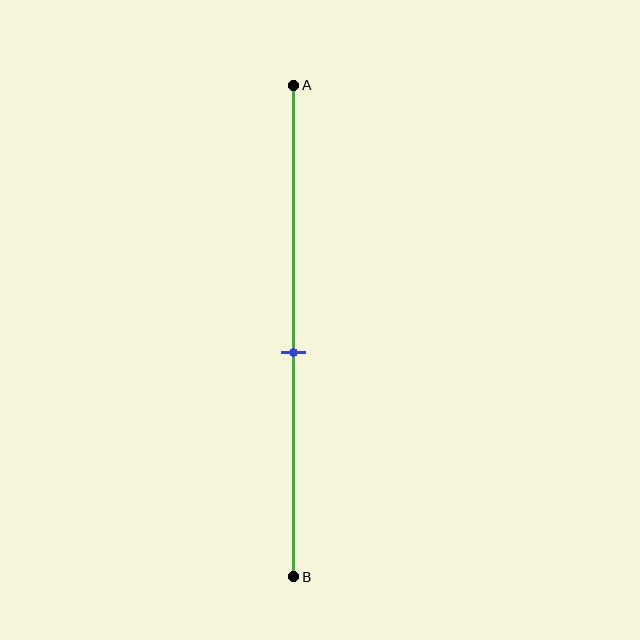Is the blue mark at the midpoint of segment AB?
No, the mark is at about 55% from A, not at the 50% midpoint.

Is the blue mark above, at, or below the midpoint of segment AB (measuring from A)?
The blue mark is below the midpoint of segment AB.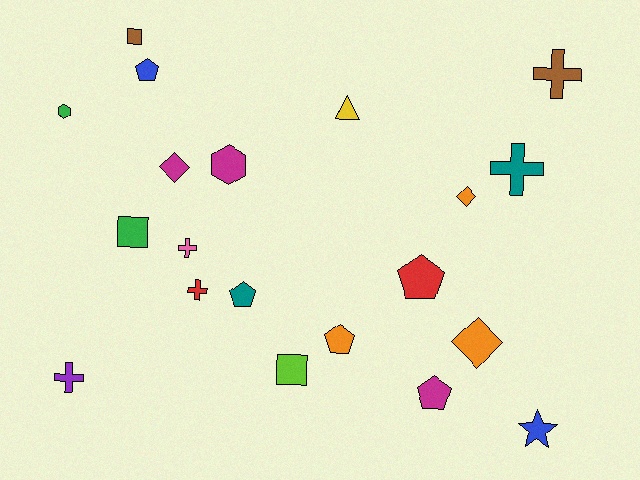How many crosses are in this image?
There are 5 crosses.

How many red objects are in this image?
There are 2 red objects.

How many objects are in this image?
There are 20 objects.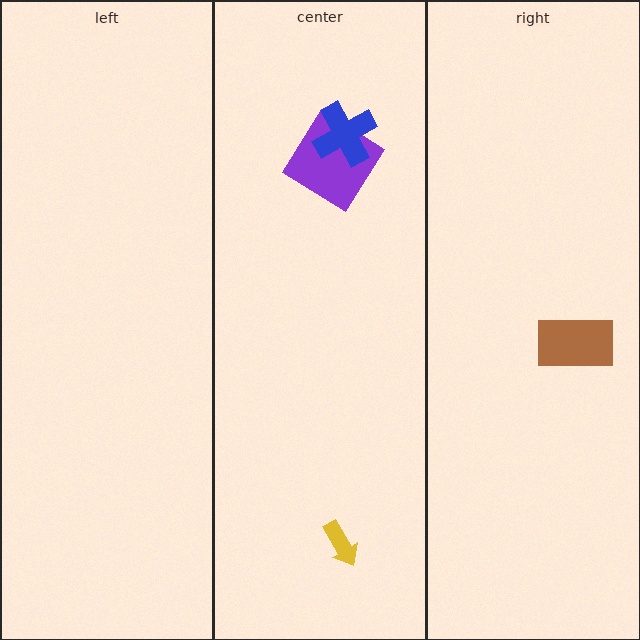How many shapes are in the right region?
1.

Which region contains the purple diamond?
The center region.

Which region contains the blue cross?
The center region.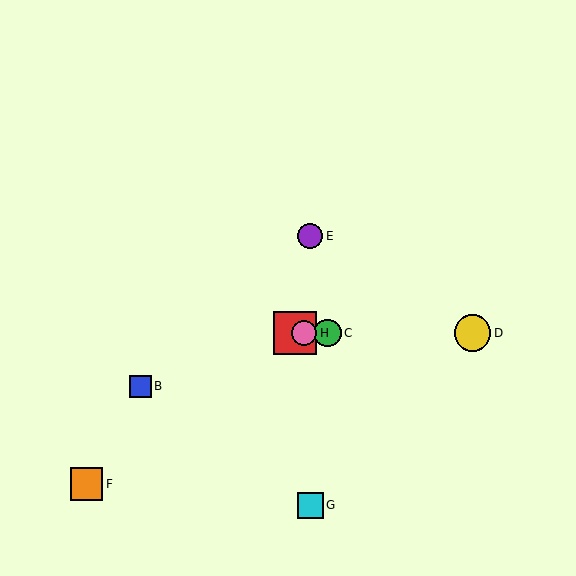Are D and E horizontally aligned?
No, D is at y≈333 and E is at y≈236.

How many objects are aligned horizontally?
4 objects (A, C, D, H) are aligned horizontally.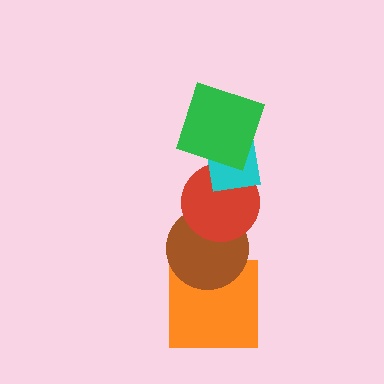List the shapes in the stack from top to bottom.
From top to bottom: the green square, the cyan square, the red circle, the brown circle, the orange square.